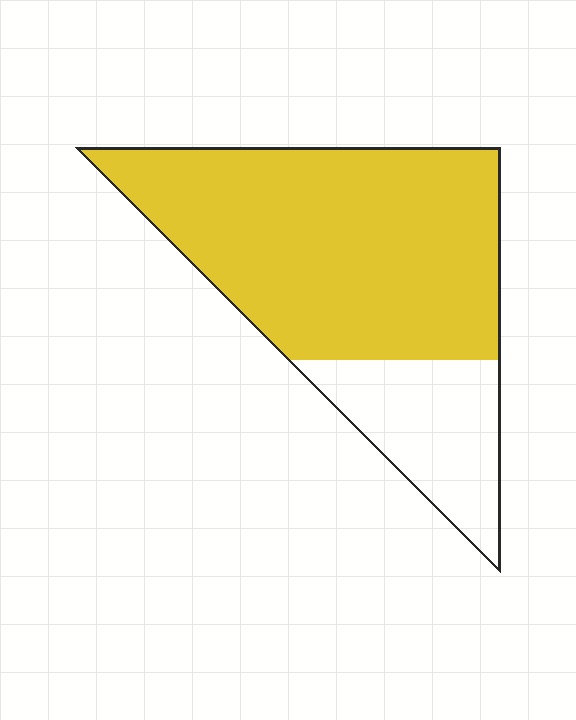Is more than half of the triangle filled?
Yes.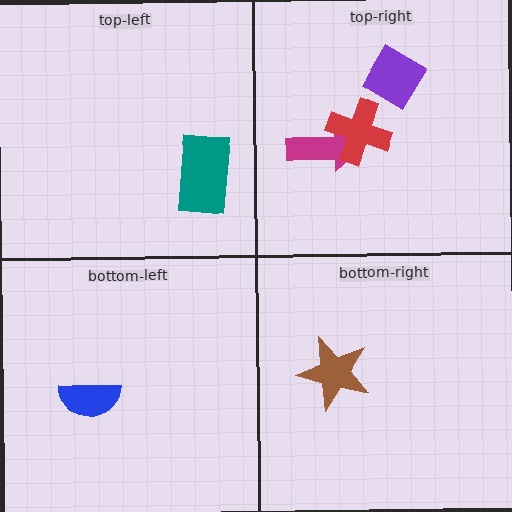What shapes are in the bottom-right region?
The brown star.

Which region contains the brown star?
The bottom-right region.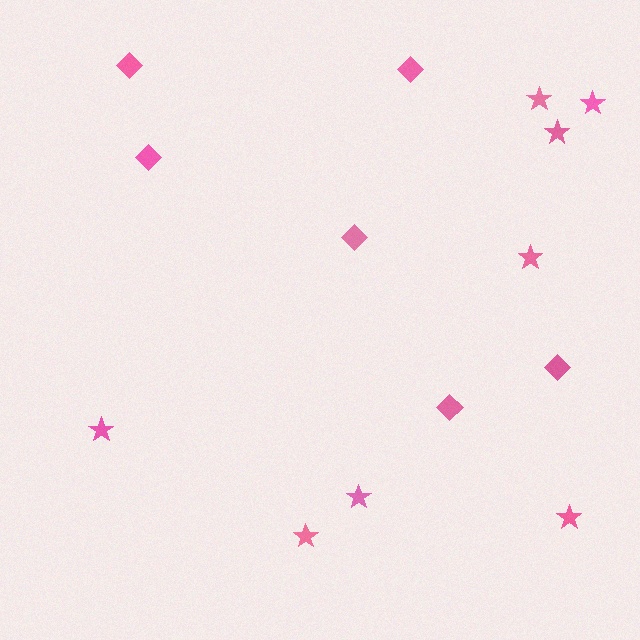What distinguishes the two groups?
There are 2 groups: one group of diamonds (6) and one group of stars (8).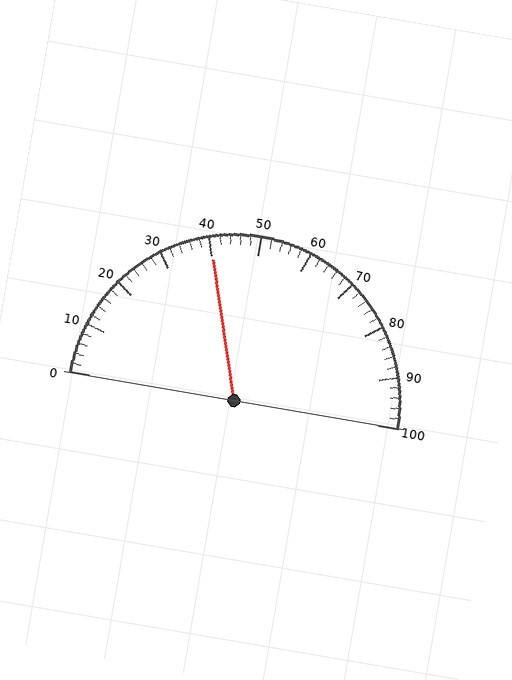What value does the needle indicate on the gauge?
The needle indicates approximately 40.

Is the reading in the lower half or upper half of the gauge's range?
The reading is in the lower half of the range (0 to 100).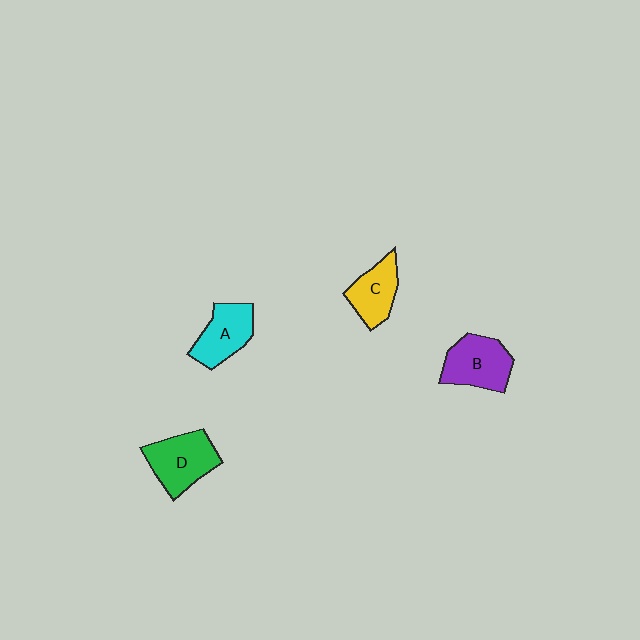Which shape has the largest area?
Shape D (green).